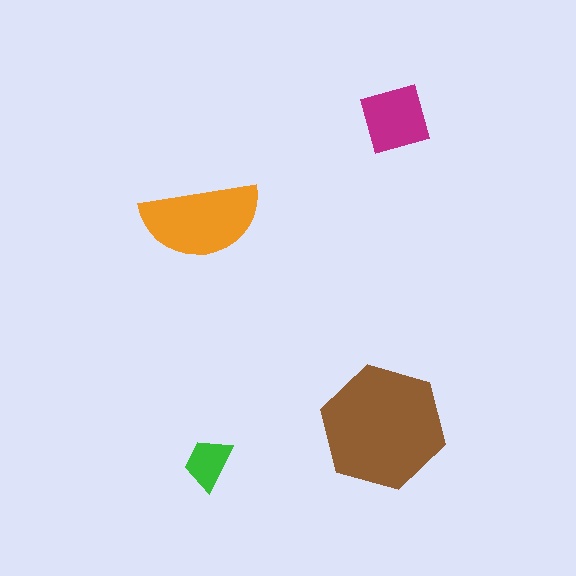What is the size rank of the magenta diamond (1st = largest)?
3rd.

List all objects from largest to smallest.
The brown hexagon, the orange semicircle, the magenta diamond, the green trapezoid.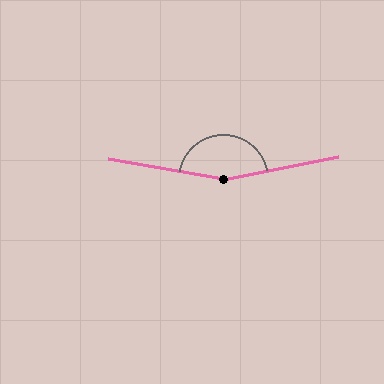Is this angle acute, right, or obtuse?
It is obtuse.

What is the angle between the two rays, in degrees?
Approximately 159 degrees.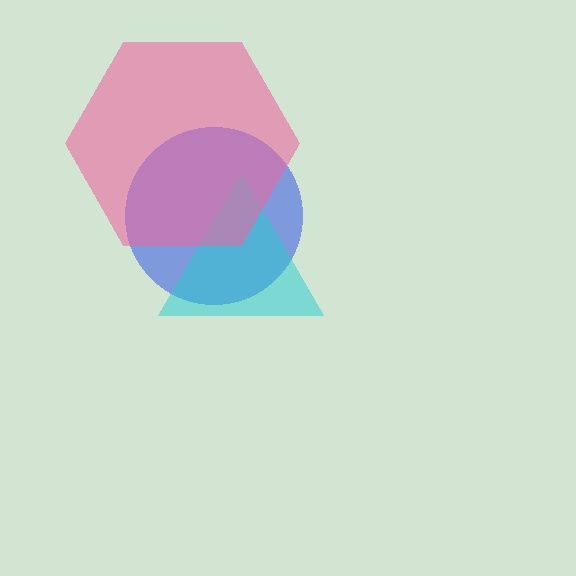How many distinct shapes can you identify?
There are 3 distinct shapes: a blue circle, a cyan triangle, a pink hexagon.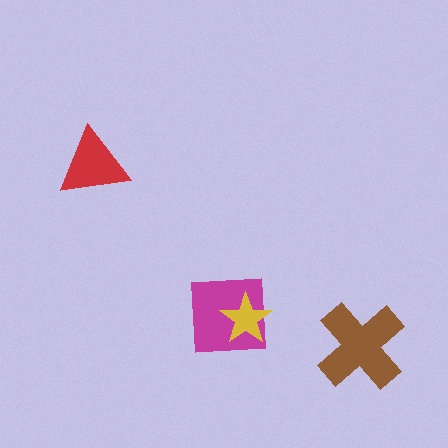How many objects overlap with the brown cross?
0 objects overlap with the brown cross.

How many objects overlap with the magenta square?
1 object overlaps with the magenta square.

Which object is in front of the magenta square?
The yellow star is in front of the magenta square.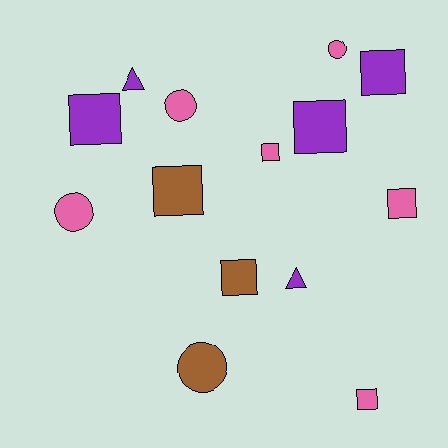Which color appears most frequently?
Pink, with 6 objects.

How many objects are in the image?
There are 14 objects.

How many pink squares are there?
There are 3 pink squares.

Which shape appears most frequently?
Square, with 8 objects.